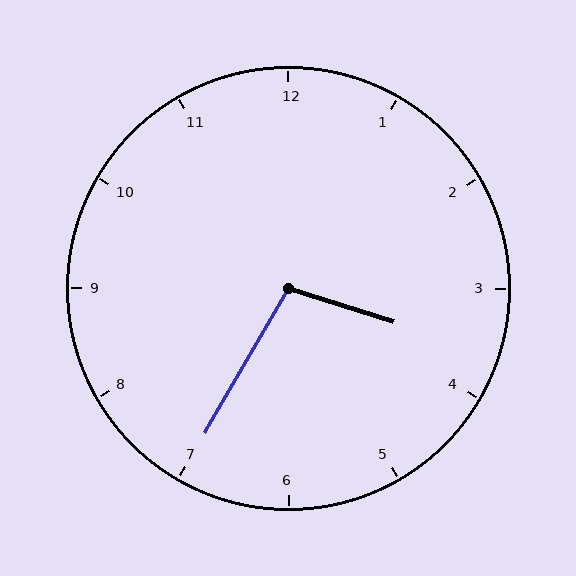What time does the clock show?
3:35.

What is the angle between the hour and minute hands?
Approximately 102 degrees.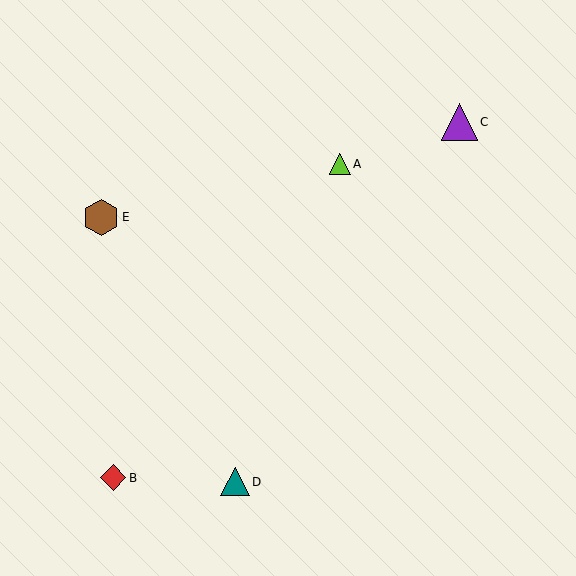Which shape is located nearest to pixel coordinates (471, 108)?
The purple triangle (labeled C) at (459, 122) is nearest to that location.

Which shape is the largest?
The brown hexagon (labeled E) is the largest.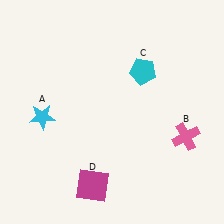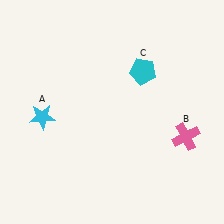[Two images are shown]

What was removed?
The magenta square (D) was removed in Image 2.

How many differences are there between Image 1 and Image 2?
There is 1 difference between the two images.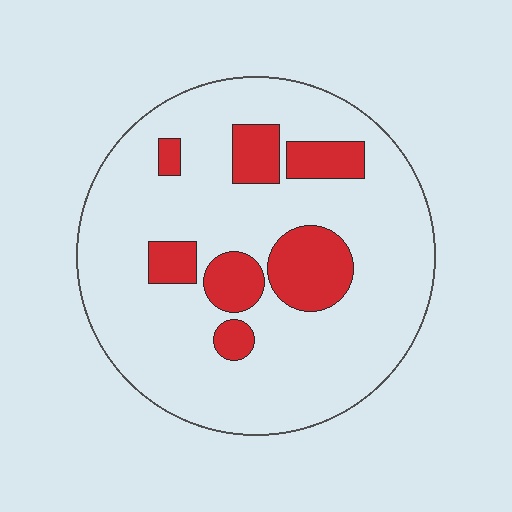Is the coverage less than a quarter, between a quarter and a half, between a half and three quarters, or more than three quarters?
Less than a quarter.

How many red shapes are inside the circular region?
7.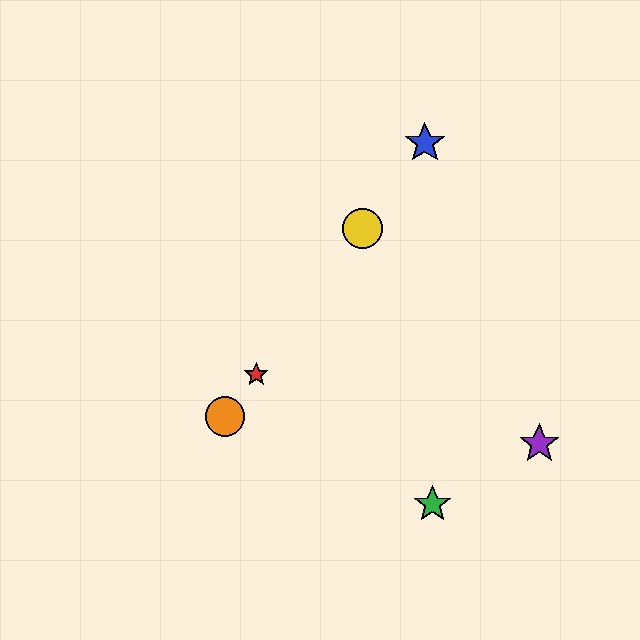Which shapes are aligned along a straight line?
The red star, the blue star, the yellow circle, the orange circle are aligned along a straight line.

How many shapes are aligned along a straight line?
4 shapes (the red star, the blue star, the yellow circle, the orange circle) are aligned along a straight line.